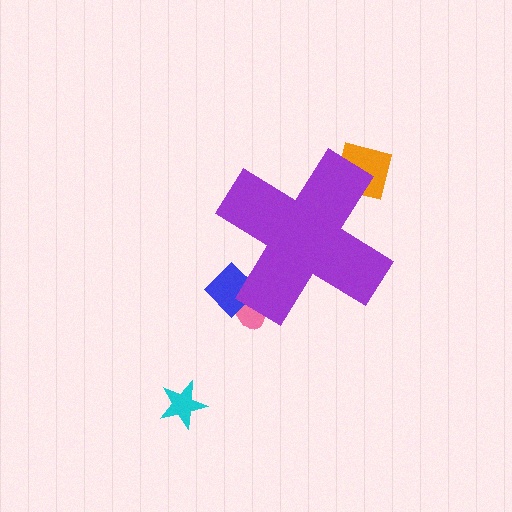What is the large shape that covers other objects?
A purple cross.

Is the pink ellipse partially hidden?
Yes, the pink ellipse is partially hidden behind the purple cross.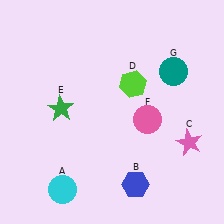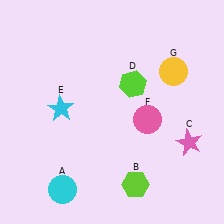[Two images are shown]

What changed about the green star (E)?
In Image 1, E is green. In Image 2, it changed to cyan.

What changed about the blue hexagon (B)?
In Image 1, B is blue. In Image 2, it changed to lime.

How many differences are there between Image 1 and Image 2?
There are 3 differences between the two images.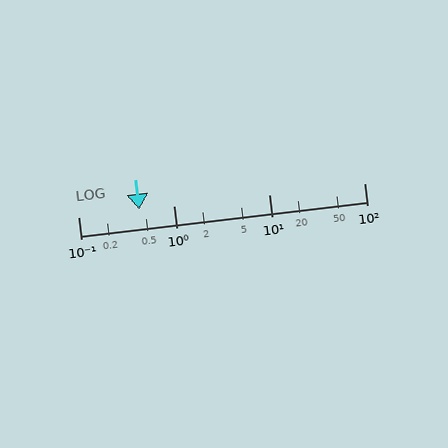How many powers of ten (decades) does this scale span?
The scale spans 3 decades, from 0.1 to 100.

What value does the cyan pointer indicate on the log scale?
The pointer indicates approximately 0.44.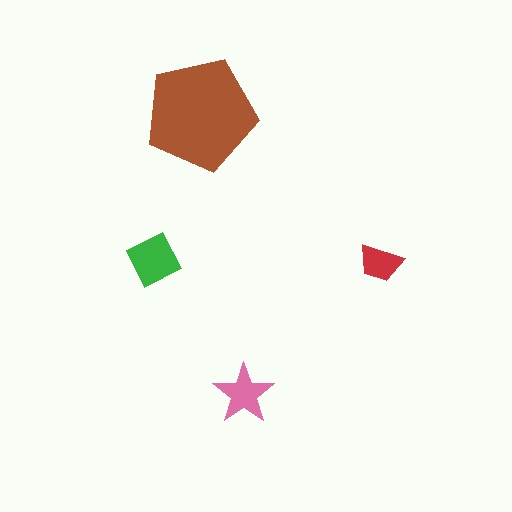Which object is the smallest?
The red trapezoid.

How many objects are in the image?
There are 4 objects in the image.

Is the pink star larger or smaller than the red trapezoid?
Larger.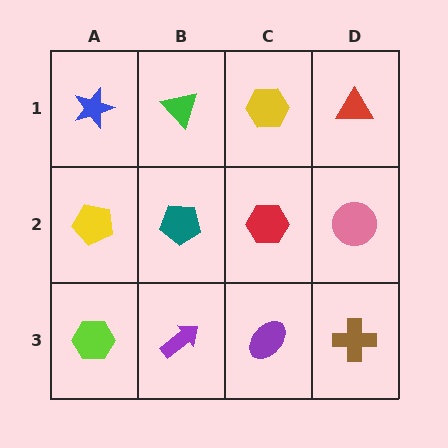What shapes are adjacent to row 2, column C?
A yellow hexagon (row 1, column C), a purple ellipse (row 3, column C), a teal pentagon (row 2, column B), a pink circle (row 2, column D).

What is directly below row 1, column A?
A yellow pentagon.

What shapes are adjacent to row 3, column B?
A teal pentagon (row 2, column B), a lime hexagon (row 3, column A), a purple ellipse (row 3, column C).